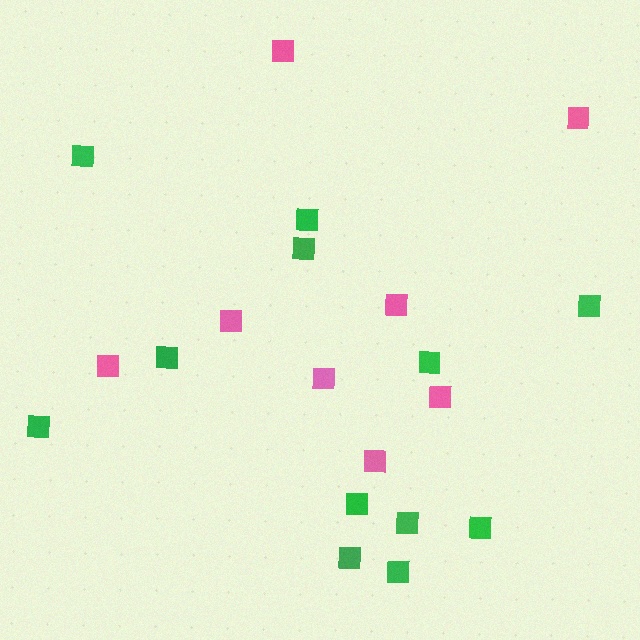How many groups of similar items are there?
There are 2 groups: one group of pink squares (8) and one group of green squares (12).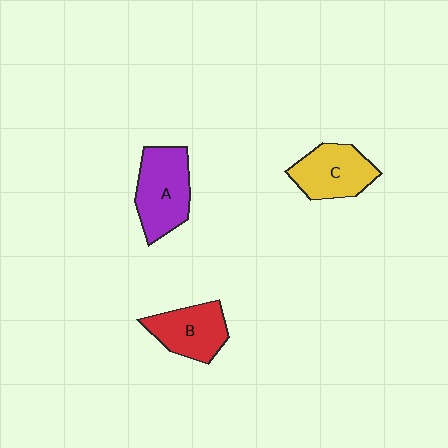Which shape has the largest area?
Shape A (purple).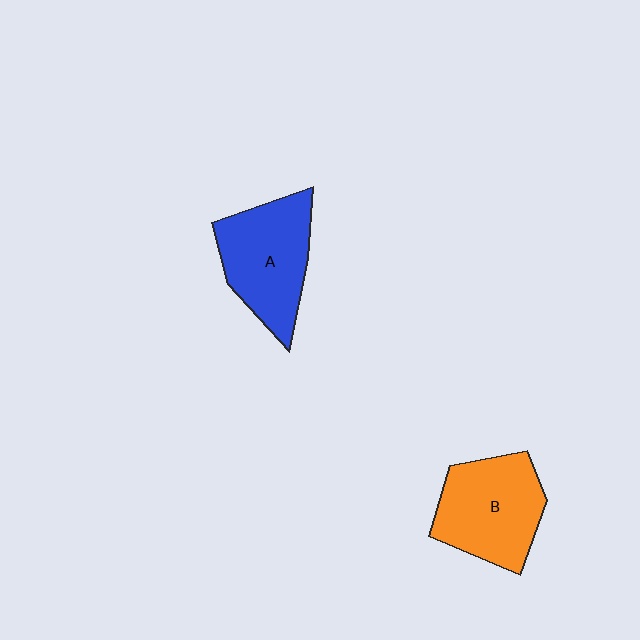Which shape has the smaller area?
Shape A (blue).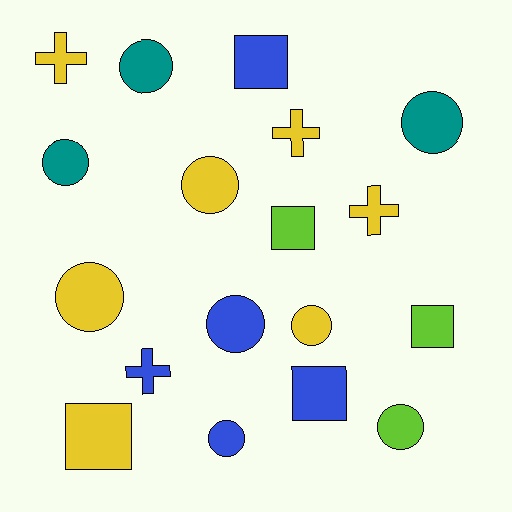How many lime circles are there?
There is 1 lime circle.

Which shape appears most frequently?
Circle, with 9 objects.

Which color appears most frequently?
Yellow, with 7 objects.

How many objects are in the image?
There are 18 objects.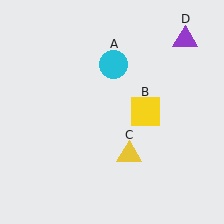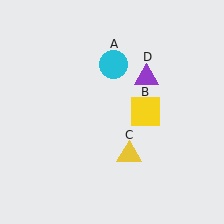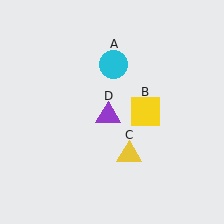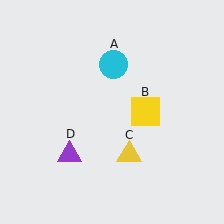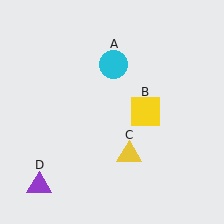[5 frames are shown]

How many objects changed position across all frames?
1 object changed position: purple triangle (object D).